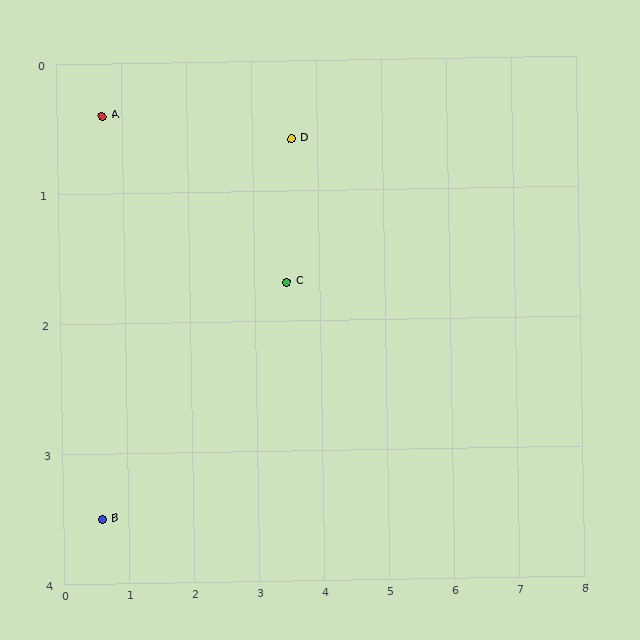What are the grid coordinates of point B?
Point B is at approximately (0.6, 3.5).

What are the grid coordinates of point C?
Point C is at approximately (3.5, 1.7).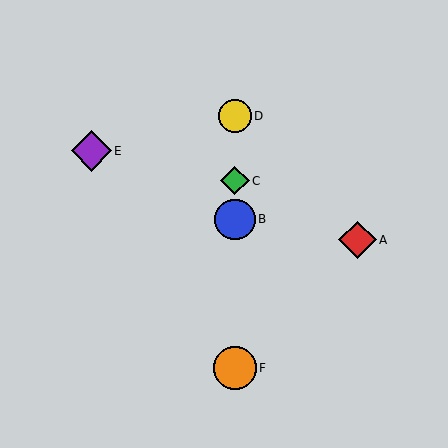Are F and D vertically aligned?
Yes, both are at x≈235.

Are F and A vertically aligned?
No, F is at x≈235 and A is at x≈358.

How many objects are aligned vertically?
4 objects (B, C, D, F) are aligned vertically.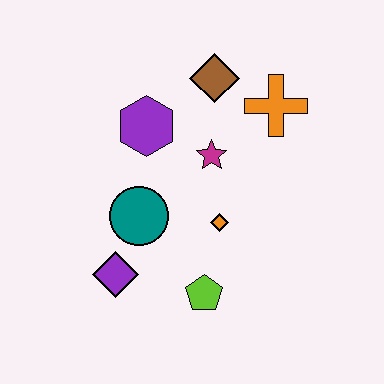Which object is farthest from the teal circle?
The orange cross is farthest from the teal circle.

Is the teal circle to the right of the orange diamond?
No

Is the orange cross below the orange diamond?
No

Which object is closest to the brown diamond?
The orange cross is closest to the brown diamond.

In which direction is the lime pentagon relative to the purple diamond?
The lime pentagon is to the right of the purple diamond.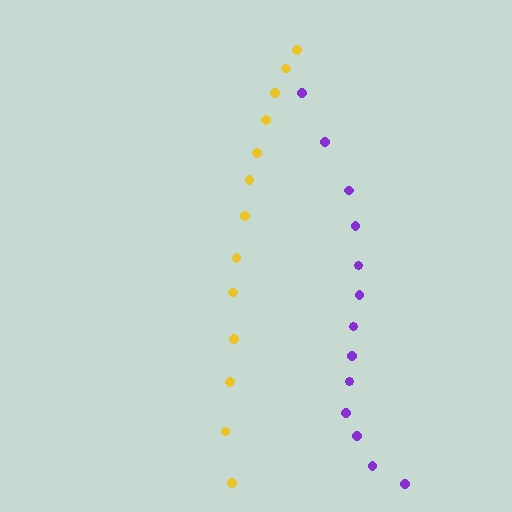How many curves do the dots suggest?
There are 2 distinct paths.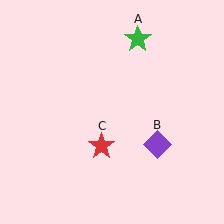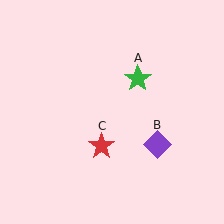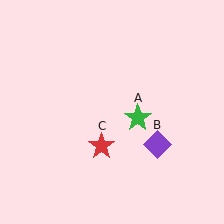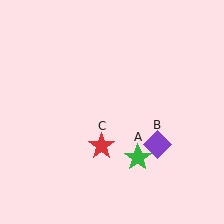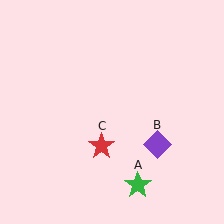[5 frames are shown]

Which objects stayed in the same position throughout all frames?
Purple diamond (object B) and red star (object C) remained stationary.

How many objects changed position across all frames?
1 object changed position: green star (object A).